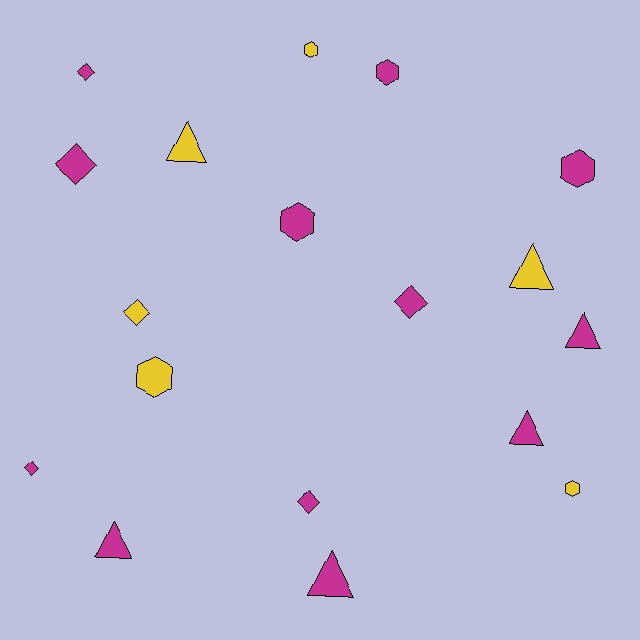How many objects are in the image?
There are 18 objects.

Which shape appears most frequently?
Diamond, with 6 objects.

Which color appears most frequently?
Magenta, with 12 objects.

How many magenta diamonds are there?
There are 5 magenta diamonds.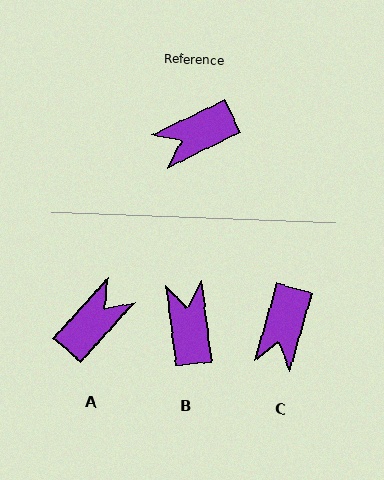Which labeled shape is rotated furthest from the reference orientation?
A, about 158 degrees away.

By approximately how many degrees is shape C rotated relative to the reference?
Approximately 48 degrees counter-clockwise.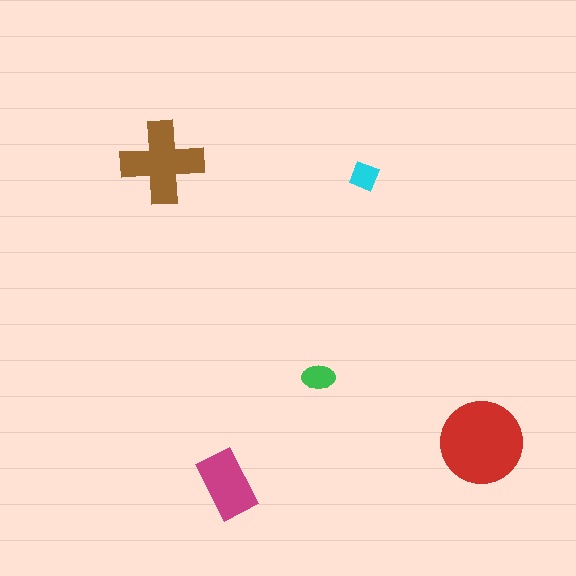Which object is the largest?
The red circle.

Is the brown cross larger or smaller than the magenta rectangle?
Larger.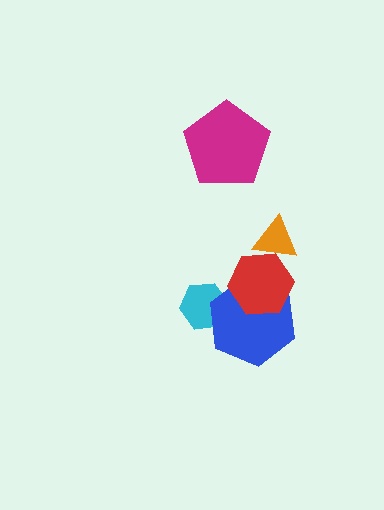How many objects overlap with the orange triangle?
1 object overlaps with the orange triangle.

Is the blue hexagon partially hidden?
Yes, it is partially covered by another shape.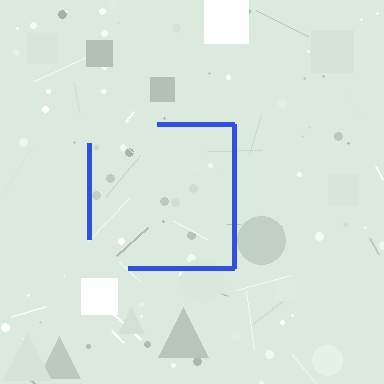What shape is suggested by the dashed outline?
The dashed outline suggests a square.